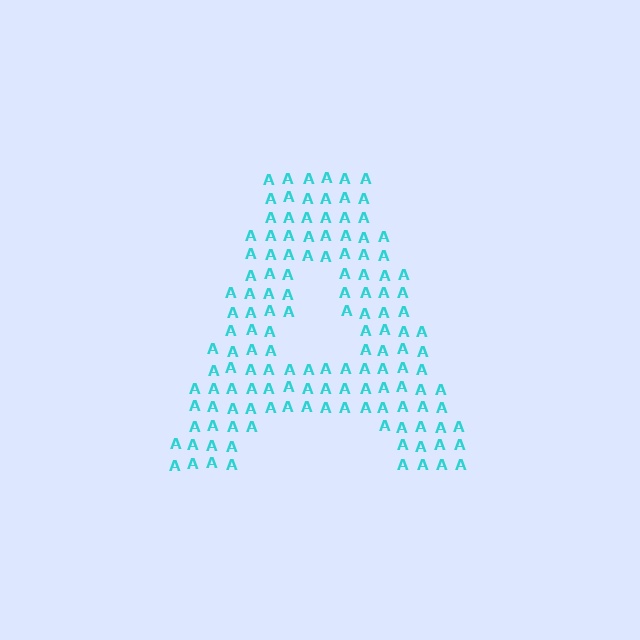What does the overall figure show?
The overall figure shows the letter A.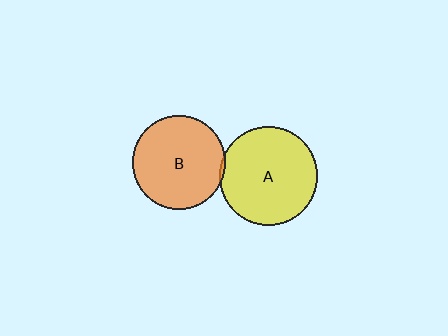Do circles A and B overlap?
Yes.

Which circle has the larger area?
Circle A (yellow).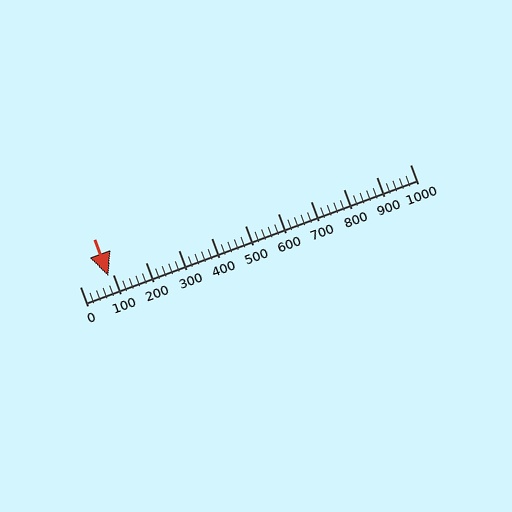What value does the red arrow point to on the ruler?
The red arrow points to approximately 88.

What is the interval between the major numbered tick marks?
The major tick marks are spaced 100 units apart.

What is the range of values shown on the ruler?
The ruler shows values from 0 to 1000.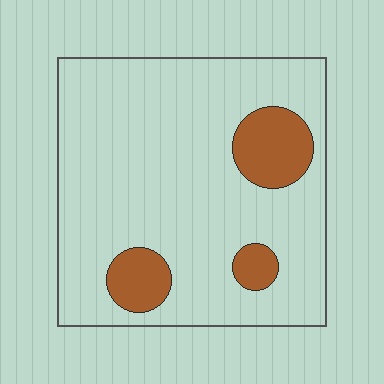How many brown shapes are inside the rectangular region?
3.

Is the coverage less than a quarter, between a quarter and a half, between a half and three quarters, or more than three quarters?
Less than a quarter.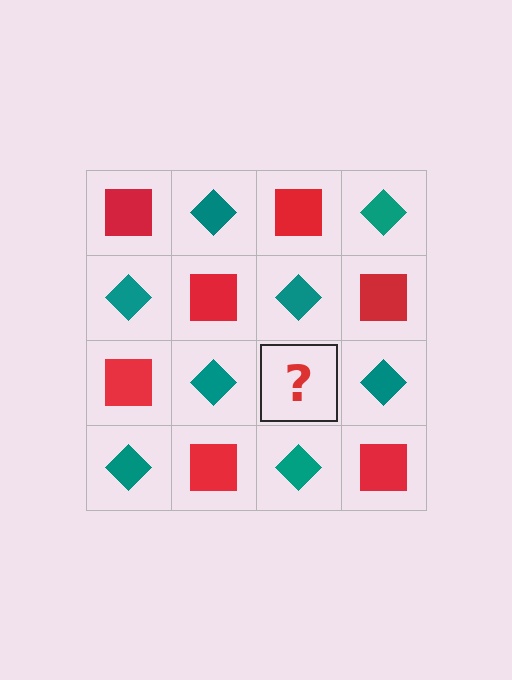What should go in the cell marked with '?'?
The missing cell should contain a red square.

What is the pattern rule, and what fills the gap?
The rule is that it alternates red square and teal diamond in a checkerboard pattern. The gap should be filled with a red square.